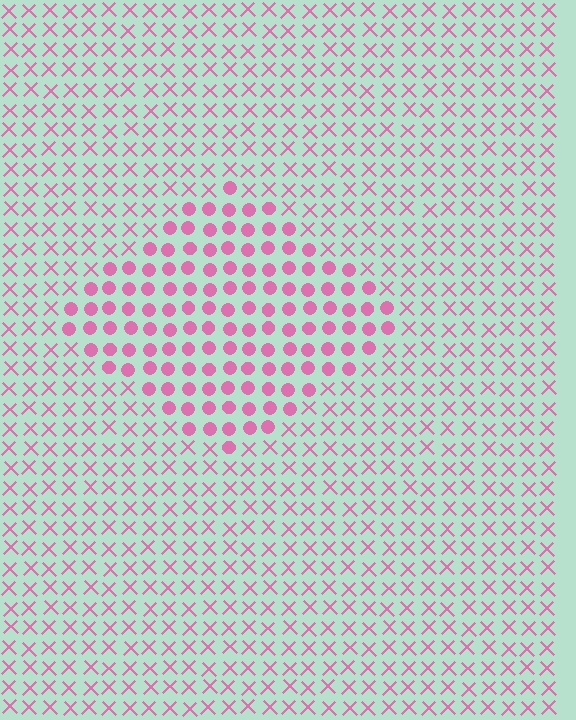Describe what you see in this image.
The image is filled with small pink elements arranged in a uniform grid. A diamond-shaped region contains circles, while the surrounding area contains X marks. The boundary is defined purely by the change in element shape.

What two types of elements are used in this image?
The image uses circles inside the diamond region and X marks outside it.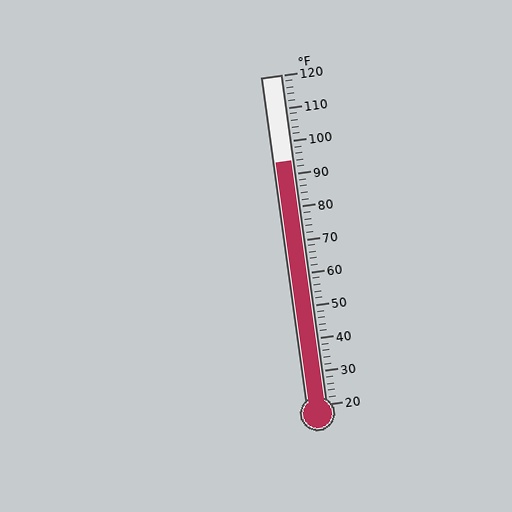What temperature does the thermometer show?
The thermometer shows approximately 94°F.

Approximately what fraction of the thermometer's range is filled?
The thermometer is filled to approximately 75% of its range.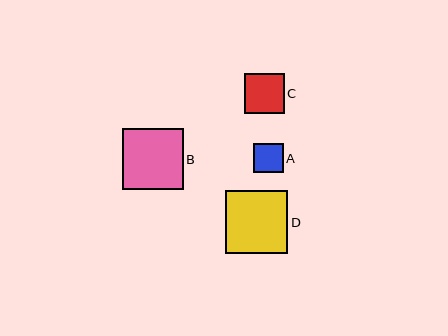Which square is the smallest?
Square A is the smallest with a size of approximately 29 pixels.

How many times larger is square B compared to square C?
Square B is approximately 1.5 times the size of square C.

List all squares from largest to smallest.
From largest to smallest: D, B, C, A.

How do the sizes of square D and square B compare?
Square D and square B are approximately the same size.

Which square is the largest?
Square D is the largest with a size of approximately 63 pixels.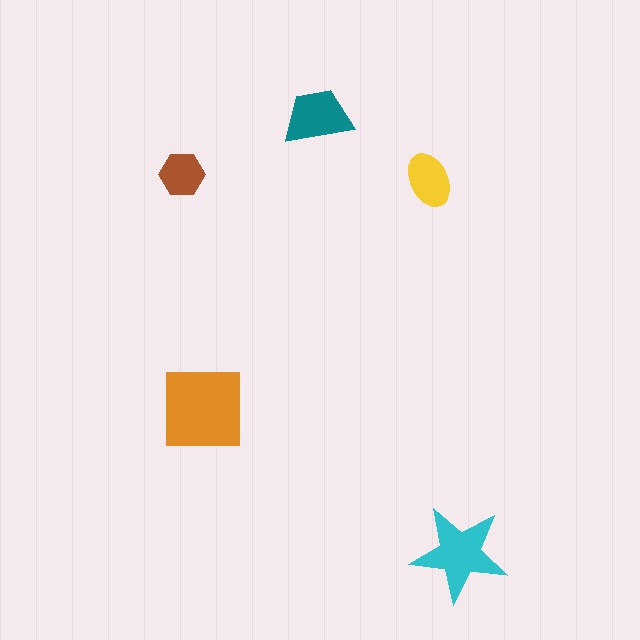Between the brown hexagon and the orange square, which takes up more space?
The orange square.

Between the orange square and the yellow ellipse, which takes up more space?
The orange square.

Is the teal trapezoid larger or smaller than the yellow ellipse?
Larger.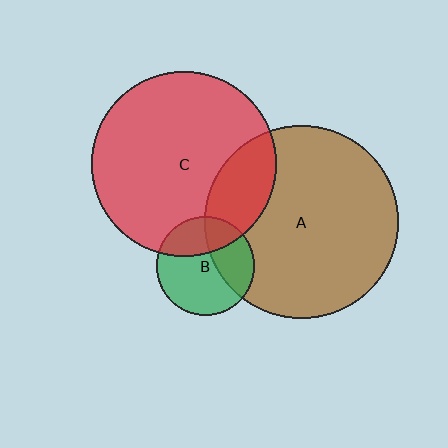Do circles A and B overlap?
Yes.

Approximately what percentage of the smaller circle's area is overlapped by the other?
Approximately 35%.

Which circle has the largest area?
Circle A (brown).